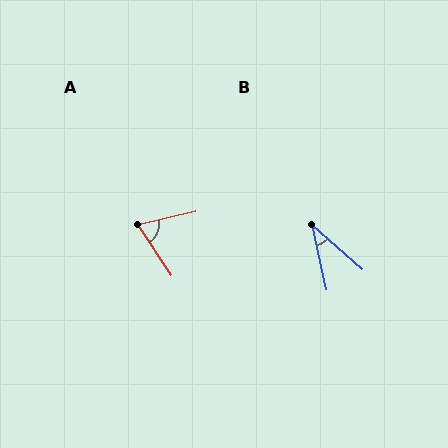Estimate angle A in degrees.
Approximately 70 degrees.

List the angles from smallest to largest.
B (36°), A (70°).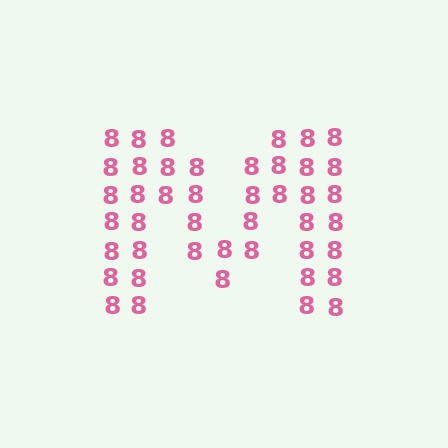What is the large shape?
The large shape is the letter M.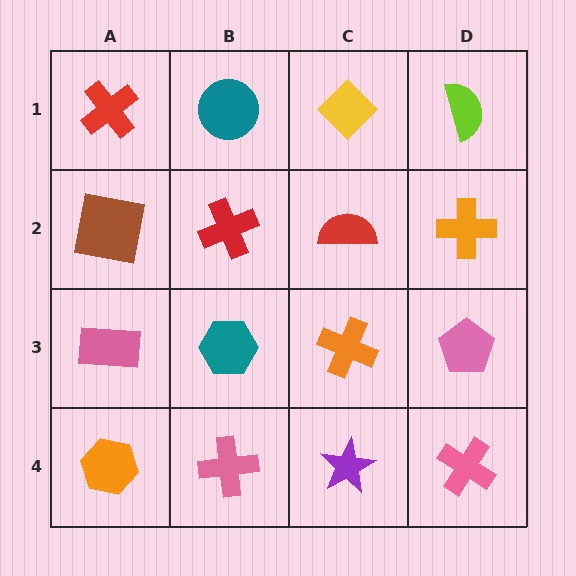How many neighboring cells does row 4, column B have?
3.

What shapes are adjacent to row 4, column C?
An orange cross (row 3, column C), a pink cross (row 4, column B), a pink cross (row 4, column D).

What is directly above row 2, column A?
A red cross.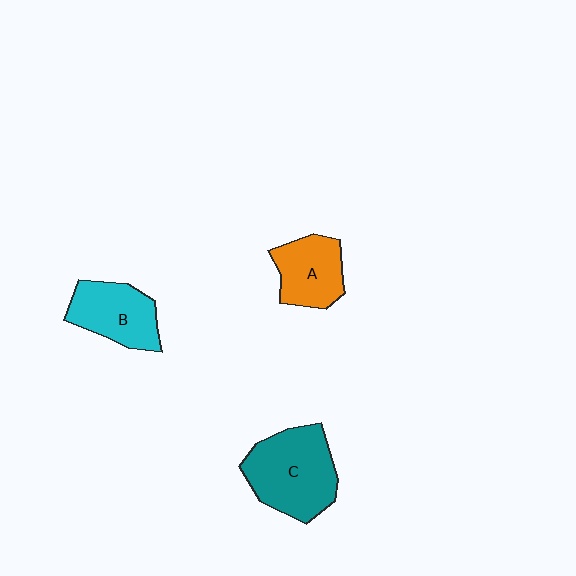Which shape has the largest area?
Shape C (teal).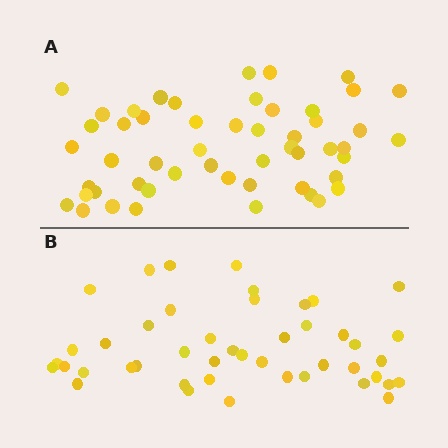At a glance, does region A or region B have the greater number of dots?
Region A (the top region) has more dots.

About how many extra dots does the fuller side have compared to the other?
Region A has roughly 8 or so more dots than region B.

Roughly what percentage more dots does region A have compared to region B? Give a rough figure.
About 15% more.